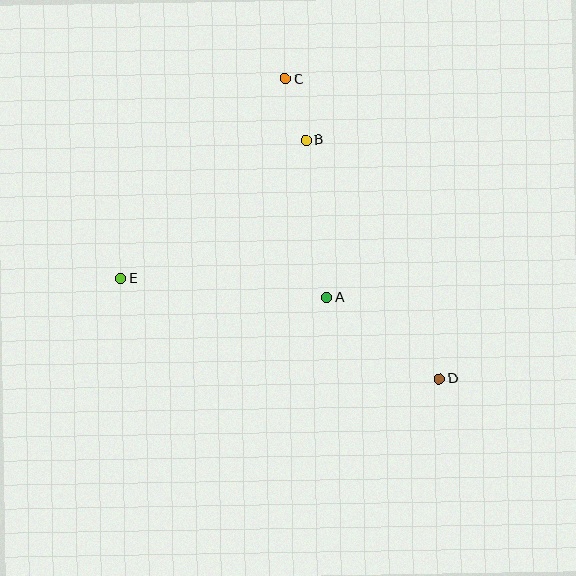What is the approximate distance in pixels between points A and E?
The distance between A and E is approximately 207 pixels.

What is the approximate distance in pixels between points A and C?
The distance between A and C is approximately 223 pixels.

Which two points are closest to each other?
Points B and C are closest to each other.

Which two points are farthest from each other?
Points C and D are farthest from each other.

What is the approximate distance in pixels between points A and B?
The distance between A and B is approximately 159 pixels.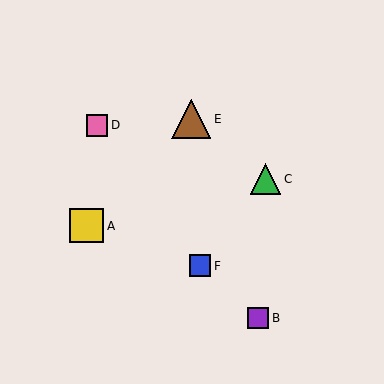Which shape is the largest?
The brown triangle (labeled E) is the largest.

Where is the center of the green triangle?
The center of the green triangle is at (265, 179).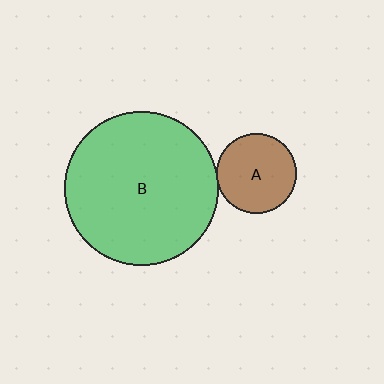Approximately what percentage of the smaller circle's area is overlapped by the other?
Approximately 5%.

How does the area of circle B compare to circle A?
Approximately 3.7 times.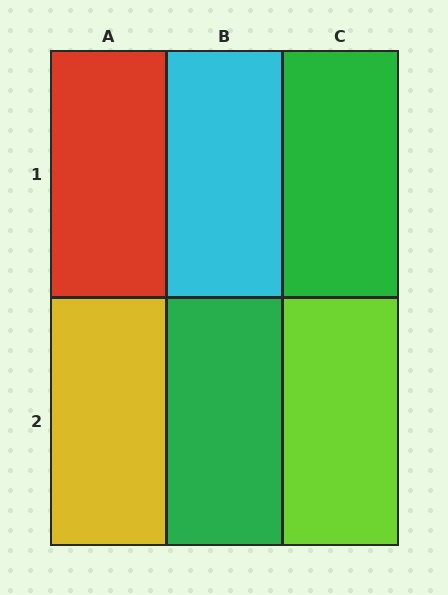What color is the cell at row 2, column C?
Lime.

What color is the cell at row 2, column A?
Yellow.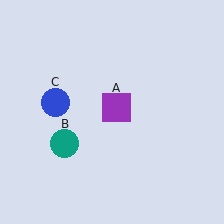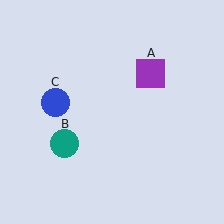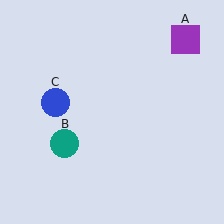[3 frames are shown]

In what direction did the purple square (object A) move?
The purple square (object A) moved up and to the right.